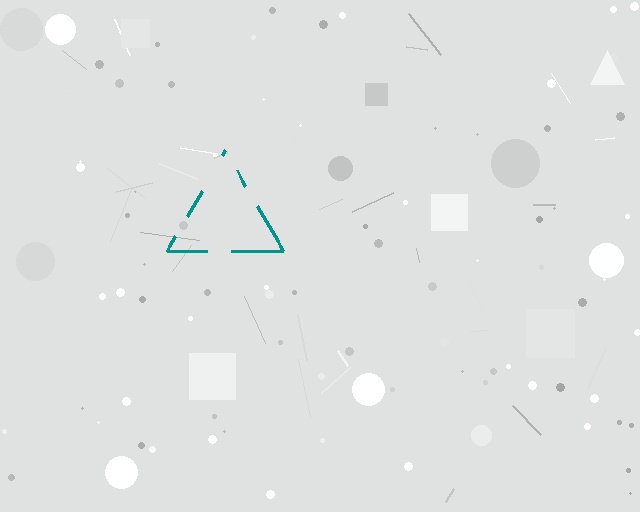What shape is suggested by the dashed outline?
The dashed outline suggests a triangle.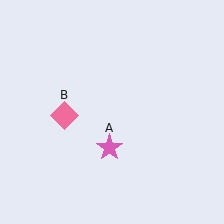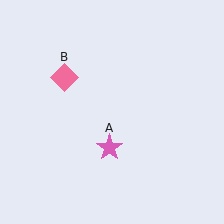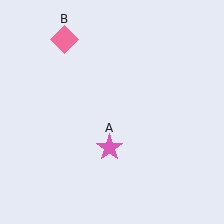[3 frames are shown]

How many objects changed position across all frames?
1 object changed position: pink diamond (object B).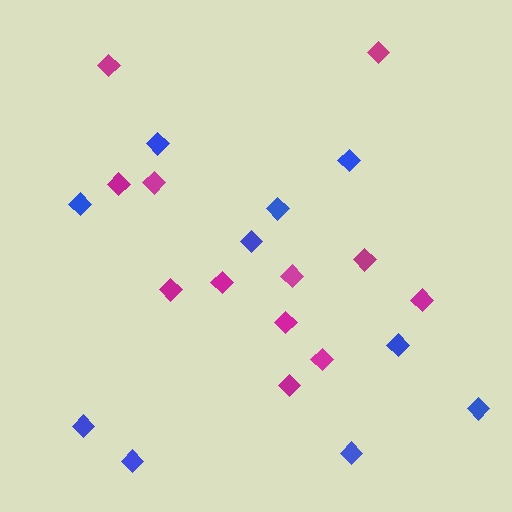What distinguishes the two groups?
There are 2 groups: one group of blue diamonds (10) and one group of magenta diamonds (12).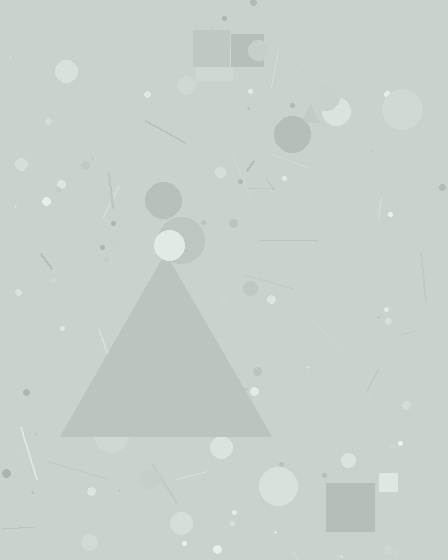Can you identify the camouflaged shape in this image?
The camouflaged shape is a triangle.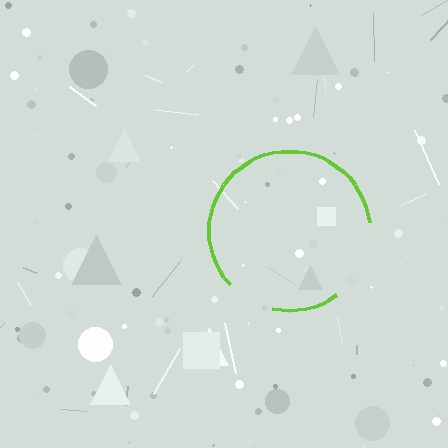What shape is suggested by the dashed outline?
The dashed outline suggests a circle.